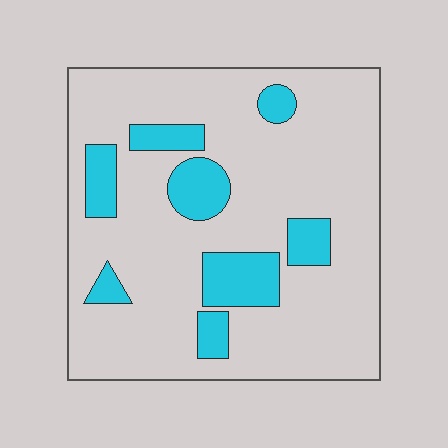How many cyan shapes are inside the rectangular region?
8.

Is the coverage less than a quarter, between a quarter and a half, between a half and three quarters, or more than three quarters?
Less than a quarter.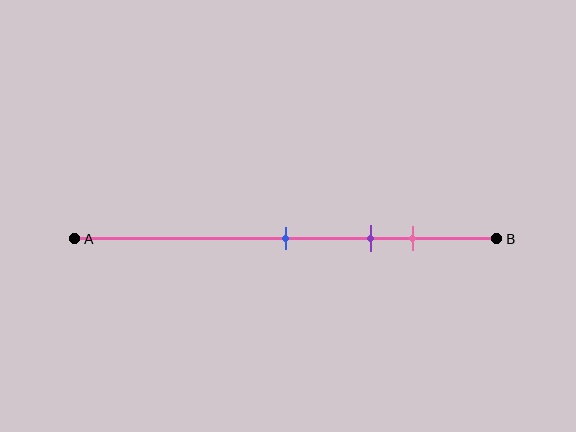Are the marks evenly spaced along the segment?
Yes, the marks are approximately evenly spaced.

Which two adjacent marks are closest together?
The purple and pink marks are the closest adjacent pair.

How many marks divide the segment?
There are 3 marks dividing the segment.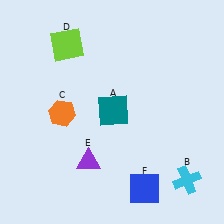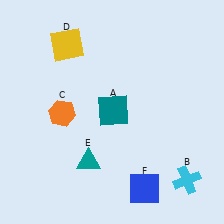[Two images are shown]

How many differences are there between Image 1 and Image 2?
There are 2 differences between the two images.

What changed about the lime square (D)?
In Image 1, D is lime. In Image 2, it changed to yellow.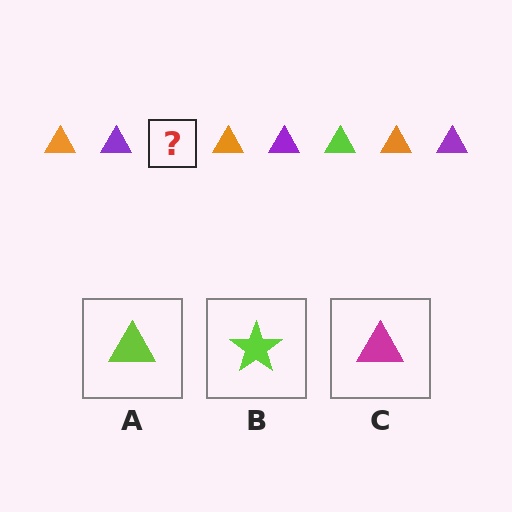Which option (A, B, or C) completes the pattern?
A.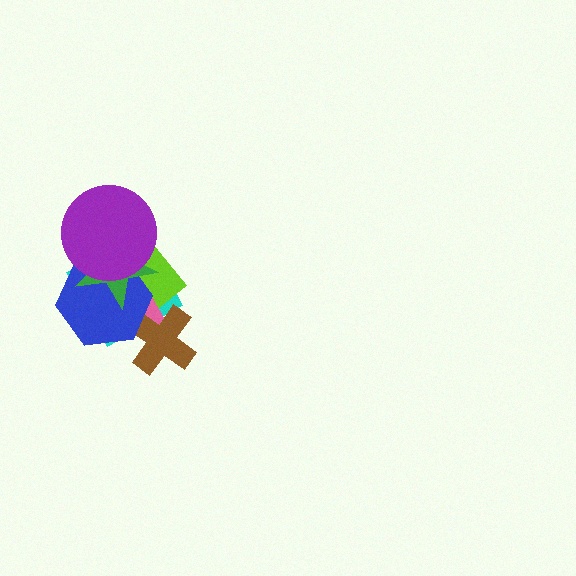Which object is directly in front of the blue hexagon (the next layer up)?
The green star is directly in front of the blue hexagon.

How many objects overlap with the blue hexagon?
6 objects overlap with the blue hexagon.